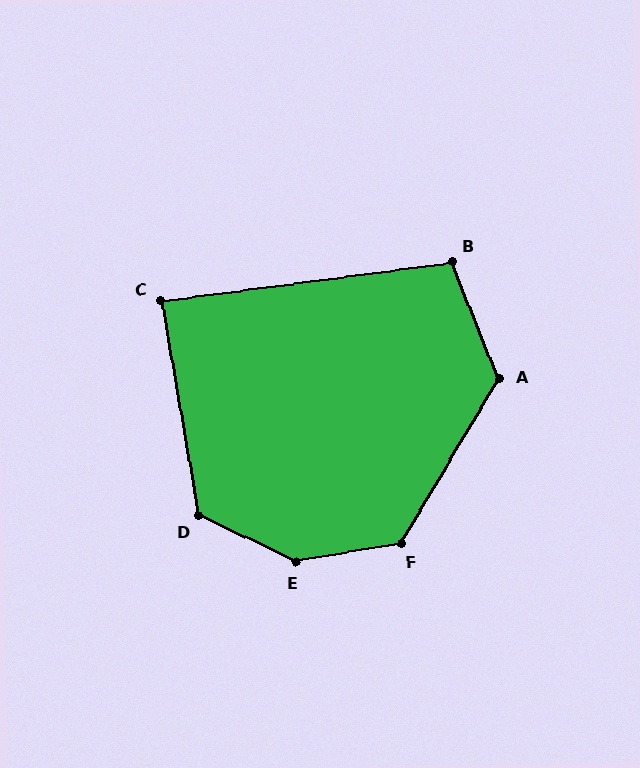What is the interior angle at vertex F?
Approximately 130 degrees (obtuse).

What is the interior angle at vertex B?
Approximately 105 degrees (obtuse).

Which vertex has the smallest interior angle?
C, at approximately 88 degrees.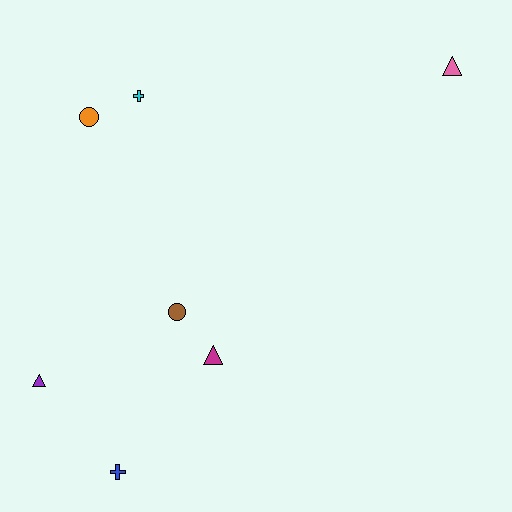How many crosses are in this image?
There are 2 crosses.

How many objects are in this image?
There are 7 objects.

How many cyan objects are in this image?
There is 1 cyan object.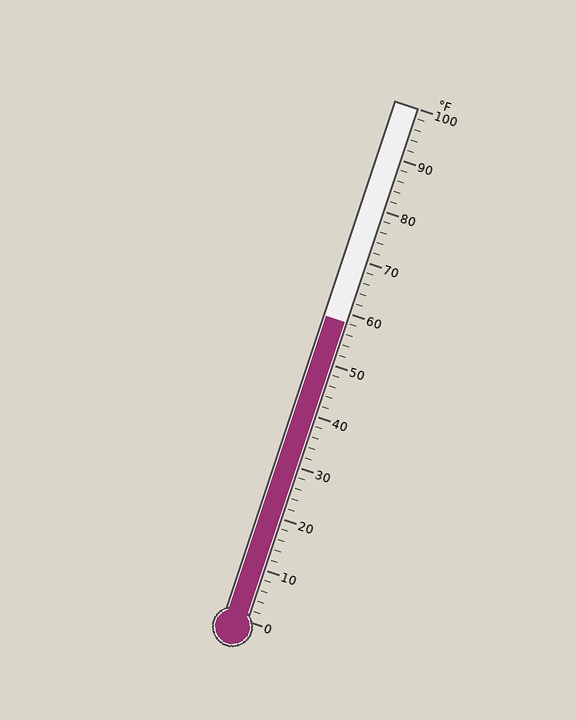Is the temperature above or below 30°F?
The temperature is above 30°F.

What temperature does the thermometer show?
The thermometer shows approximately 58°F.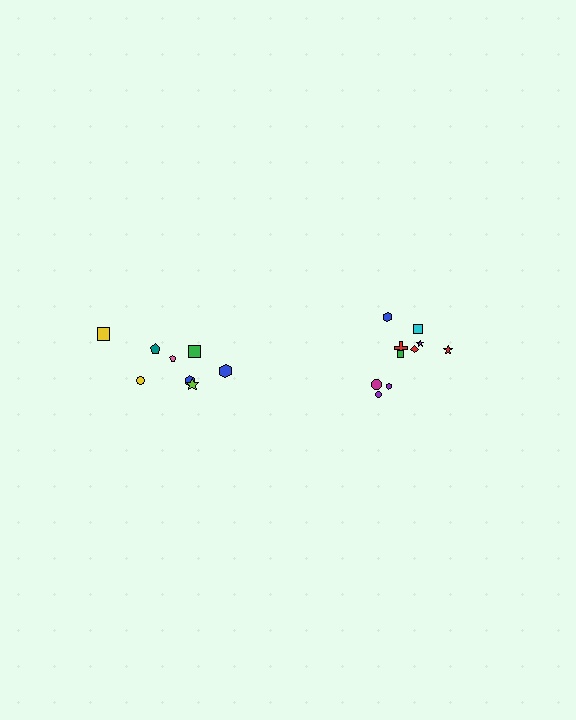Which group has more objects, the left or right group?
The right group.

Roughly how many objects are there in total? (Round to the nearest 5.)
Roughly 20 objects in total.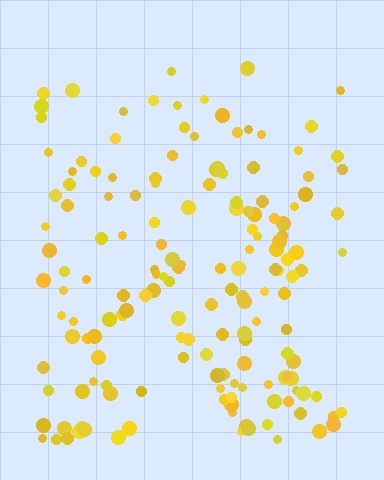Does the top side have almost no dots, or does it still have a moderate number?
Still a moderate number, just noticeably fewer than the bottom.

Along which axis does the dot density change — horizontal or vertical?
Vertical.